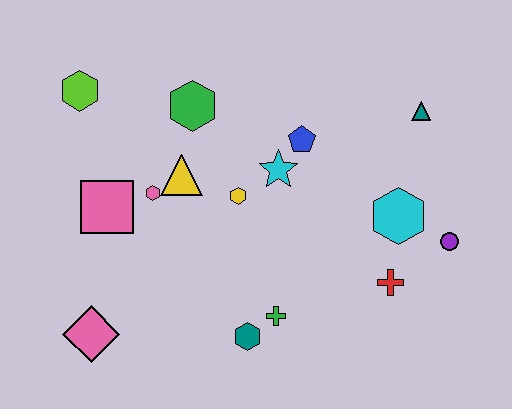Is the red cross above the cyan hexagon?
No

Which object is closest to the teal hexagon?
The green cross is closest to the teal hexagon.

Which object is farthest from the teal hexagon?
The lime hexagon is farthest from the teal hexagon.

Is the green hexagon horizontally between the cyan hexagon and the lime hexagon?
Yes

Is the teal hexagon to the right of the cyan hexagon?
No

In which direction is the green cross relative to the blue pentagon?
The green cross is below the blue pentagon.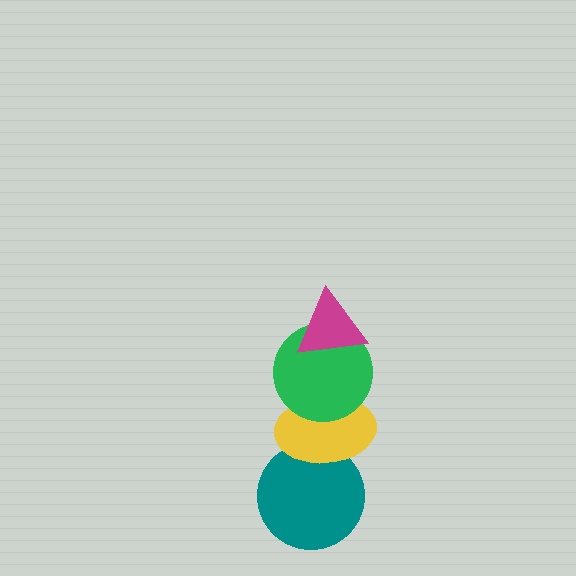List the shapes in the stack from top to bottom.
From top to bottom: the magenta triangle, the green circle, the yellow ellipse, the teal circle.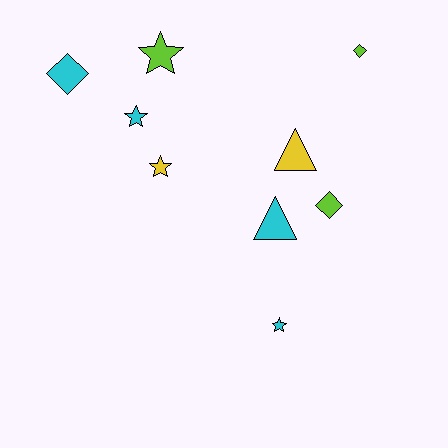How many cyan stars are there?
There are 2 cyan stars.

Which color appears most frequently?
Cyan, with 4 objects.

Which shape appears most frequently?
Star, with 4 objects.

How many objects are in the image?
There are 9 objects.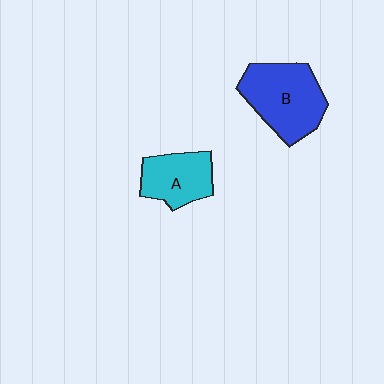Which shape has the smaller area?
Shape A (cyan).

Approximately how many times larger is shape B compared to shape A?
Approximately 1.5 times.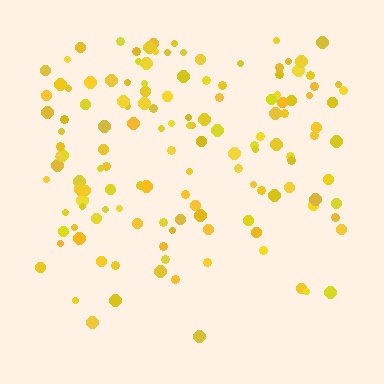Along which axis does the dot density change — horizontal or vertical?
Vertical.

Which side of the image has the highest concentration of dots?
The top.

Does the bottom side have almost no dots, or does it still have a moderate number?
Still a moderate number, just noticeably fewer than the top.